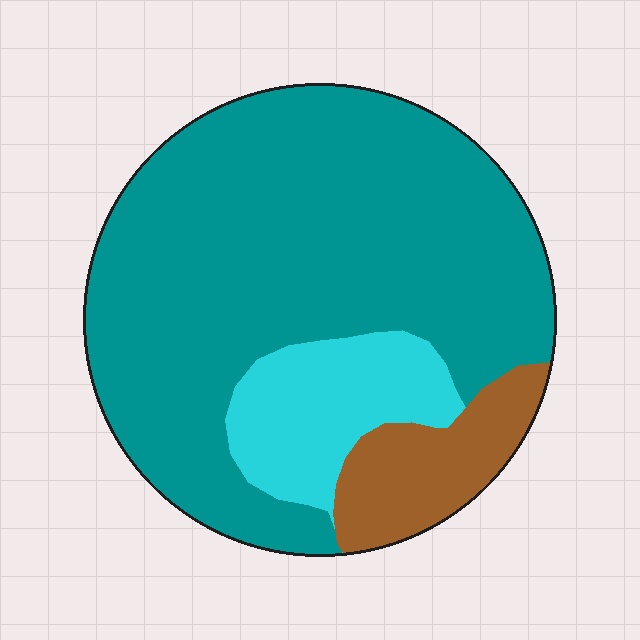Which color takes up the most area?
Teal, at roughly 75%.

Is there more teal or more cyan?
Teal.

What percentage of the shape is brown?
Brown takes up about one eighth (1/8) of the shape.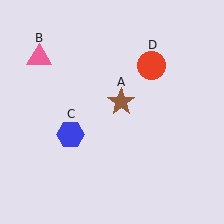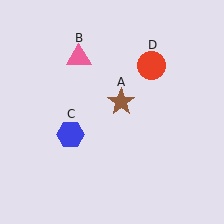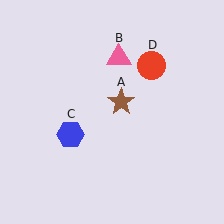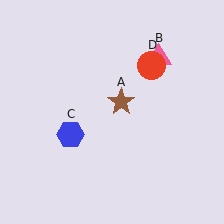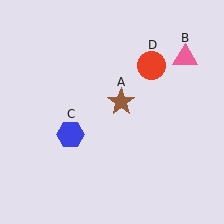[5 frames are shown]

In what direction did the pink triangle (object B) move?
The pink triangle (object B) moved right.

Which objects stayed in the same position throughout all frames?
Brown star (object A) and blue hexagon (object C) and red circle (object D) remained stationary.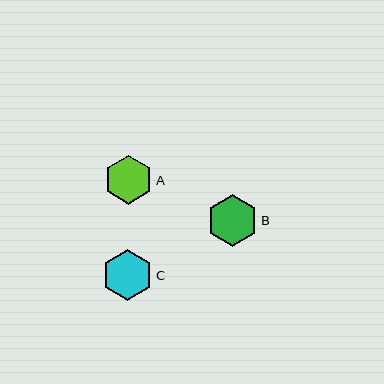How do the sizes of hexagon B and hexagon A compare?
Hexagon B and hexagon A are approximately the same size.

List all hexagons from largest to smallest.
From largest to smallest: B, C, A.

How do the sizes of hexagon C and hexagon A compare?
Hexagon C and hexagon A are approximately the same size.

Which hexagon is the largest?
Hexagon B is the largest with a size of approximately 51 pixels.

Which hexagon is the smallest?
Hexagon A is the smallest with a size of approximately 49 pixels.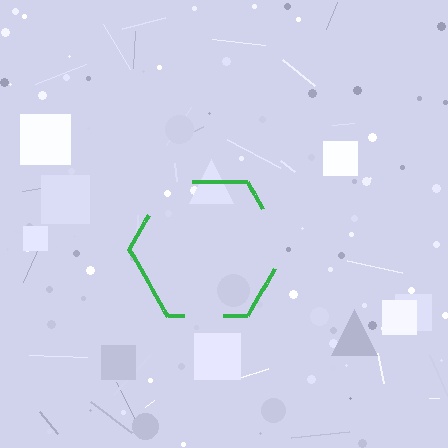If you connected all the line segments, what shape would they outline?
They would outline a hexagon.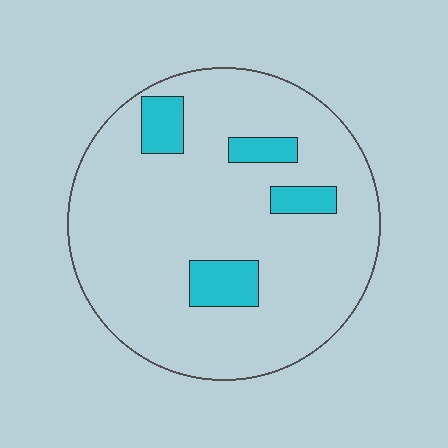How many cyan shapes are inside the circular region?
4.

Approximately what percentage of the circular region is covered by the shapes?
Approximately 10%.